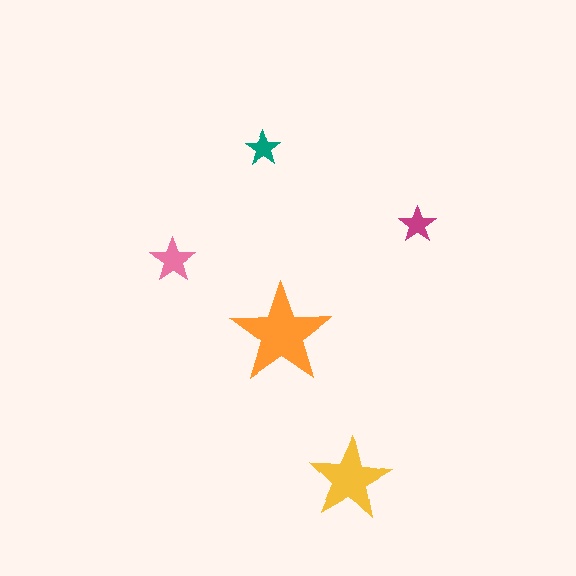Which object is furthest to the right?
The magenta star is rightmost.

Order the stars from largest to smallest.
the orange one, the yellow one, the pink one, the magenta one, the teal one.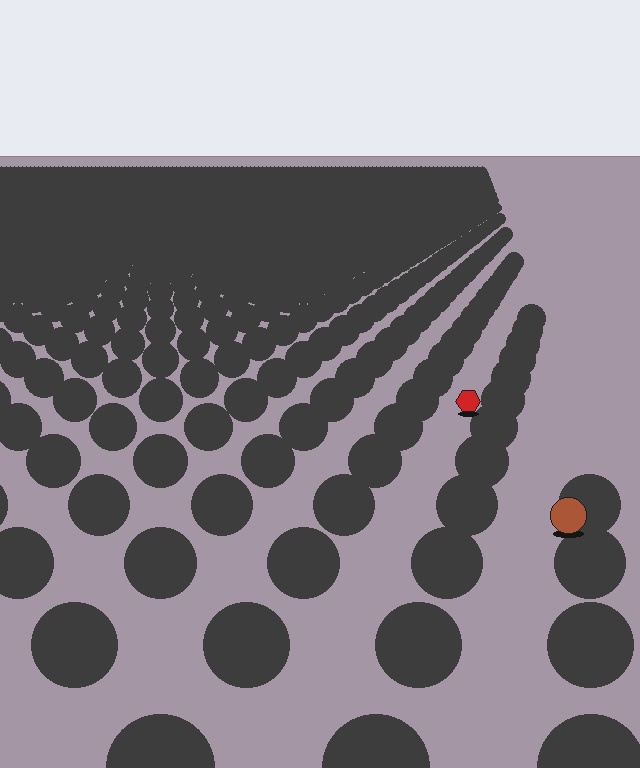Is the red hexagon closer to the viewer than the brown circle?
No. The brown circle is closer — you can tell from the texture gradient: the ground texture is coarser near it.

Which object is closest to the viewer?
The brown circle is closest. The texture marks near it are larger and more spread out.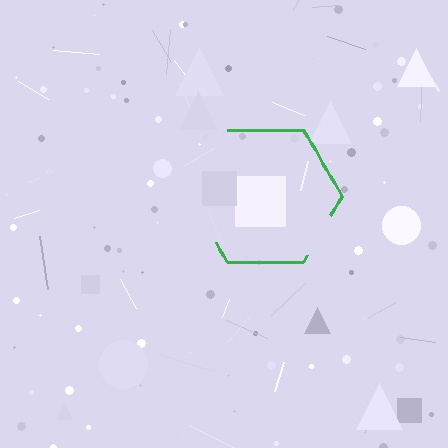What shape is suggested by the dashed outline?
The dashed outline suggests a hexagon.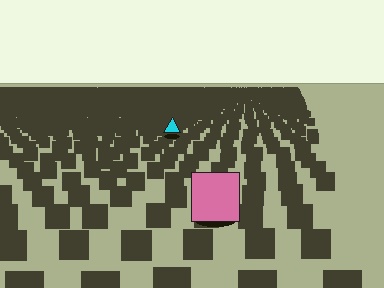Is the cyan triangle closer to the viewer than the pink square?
No. The pink square is closer — you can tell from the texture gradient: the ground texture is coarser near it.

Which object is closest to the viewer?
The pink square is closest. The texture marks near it are larger and more spread out.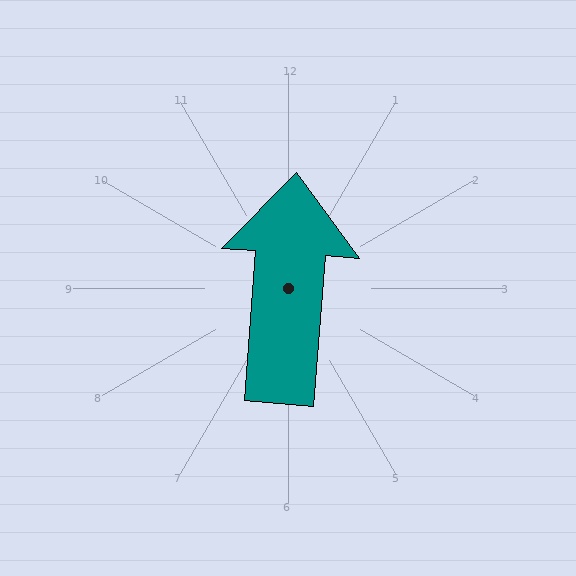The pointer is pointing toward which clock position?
Roughly 12 o'clock.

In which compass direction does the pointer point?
North.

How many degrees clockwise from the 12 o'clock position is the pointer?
Approximately 4 degrees.